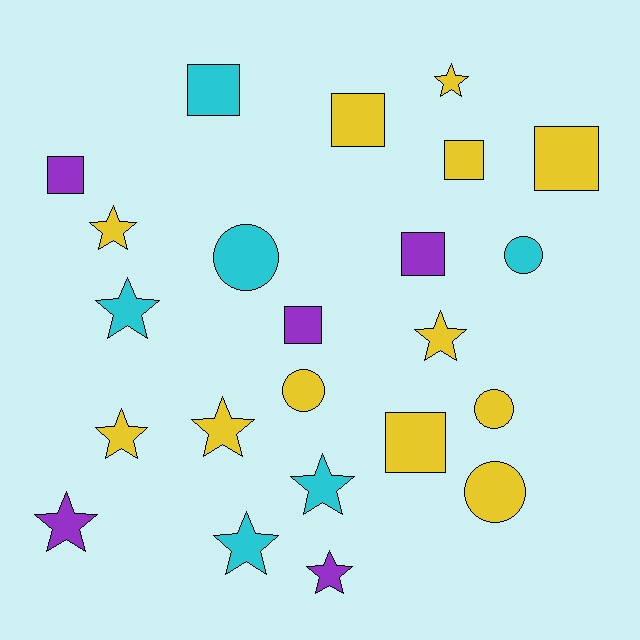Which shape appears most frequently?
Star, with 10 objects.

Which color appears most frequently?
Yellow, with 12 objects.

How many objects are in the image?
There are 23 objects.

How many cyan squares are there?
There is 1 cyan square.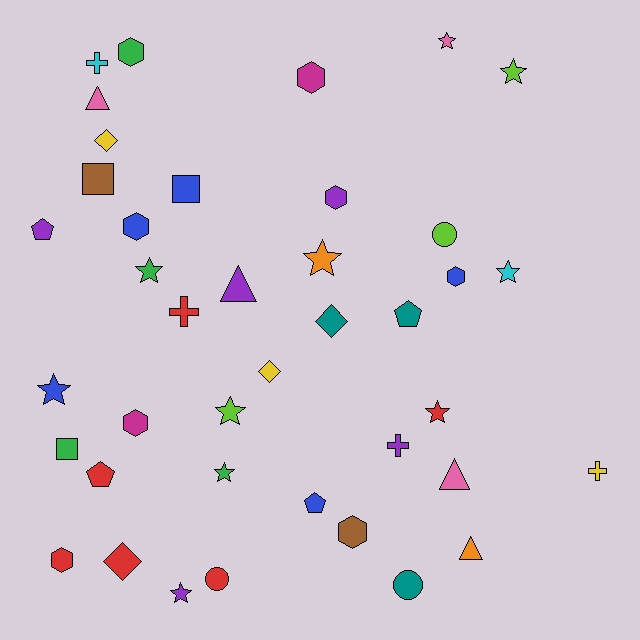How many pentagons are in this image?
There are 4 pentagons.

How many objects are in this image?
There are 40 objects.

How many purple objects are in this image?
There are 5 purple objects.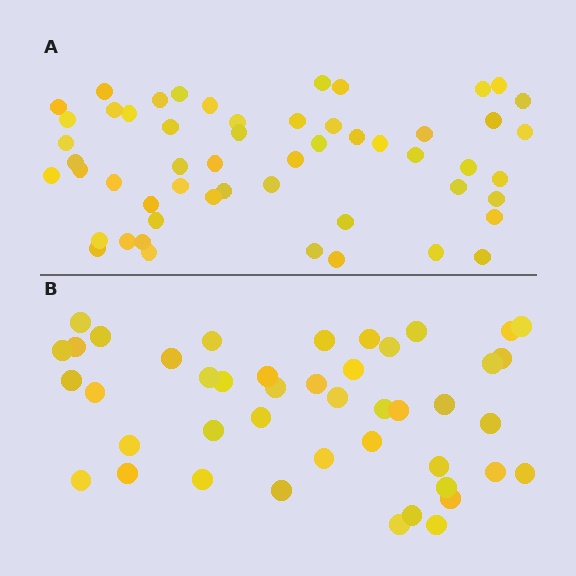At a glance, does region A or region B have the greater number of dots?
Region A (the top region) has more dots.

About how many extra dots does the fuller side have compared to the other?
Region A has roughly 10 or so more dots than region B.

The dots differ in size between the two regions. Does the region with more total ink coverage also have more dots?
No. Region B has more total ink coverage because its dots are larger, but region A actually contains more individual dots. Total area can be misleading — the number of items is what matters here.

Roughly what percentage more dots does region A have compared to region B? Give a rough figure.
About 25% more.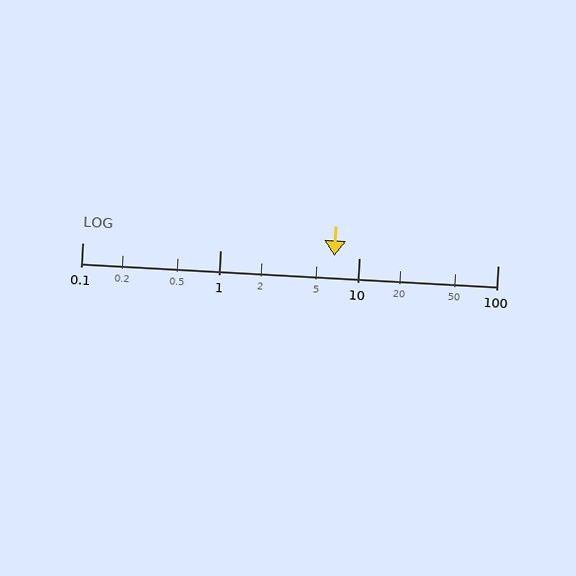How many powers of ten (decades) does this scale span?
The scale spans 3 decades, from 0.1 to 100.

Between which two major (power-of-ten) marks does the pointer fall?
The pointer is between 1 and 10.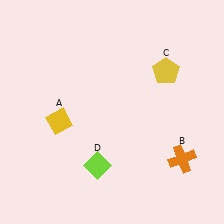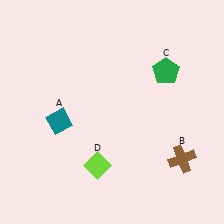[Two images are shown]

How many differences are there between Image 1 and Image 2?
There are 3 differences between the two images.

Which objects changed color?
A changed from yellow to teal. B changed from orange to brown. C changed from yellow to green.